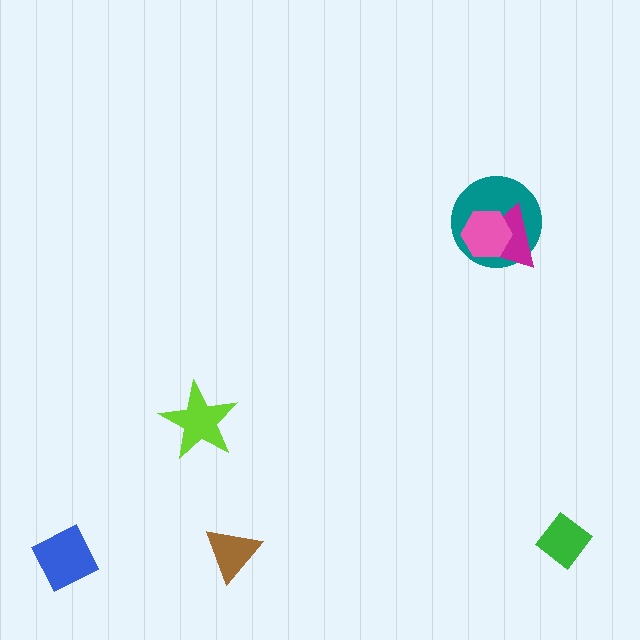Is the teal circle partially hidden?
Yes, it is partially covered by another shape.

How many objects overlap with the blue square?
0 objects overlap with the blue square.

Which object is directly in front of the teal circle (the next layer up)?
The magenta triangle is directly in front of the teal circle.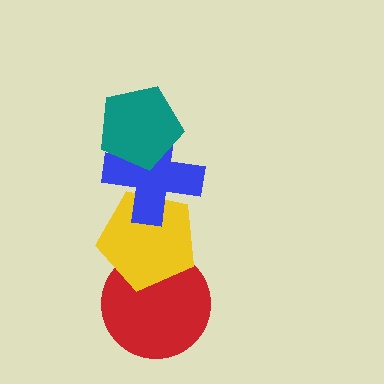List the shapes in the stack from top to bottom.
From top to bottom: the teal pentagon, the blue cross, the yellow pentagon, the red circle.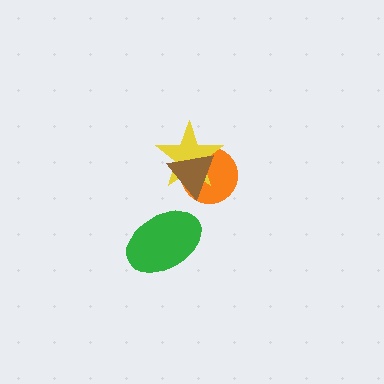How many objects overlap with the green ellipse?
0 objects overlap with the green ellipse.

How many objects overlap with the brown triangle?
2 objects overlap with the brown triangle.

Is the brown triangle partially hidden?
No, no other shape covers it.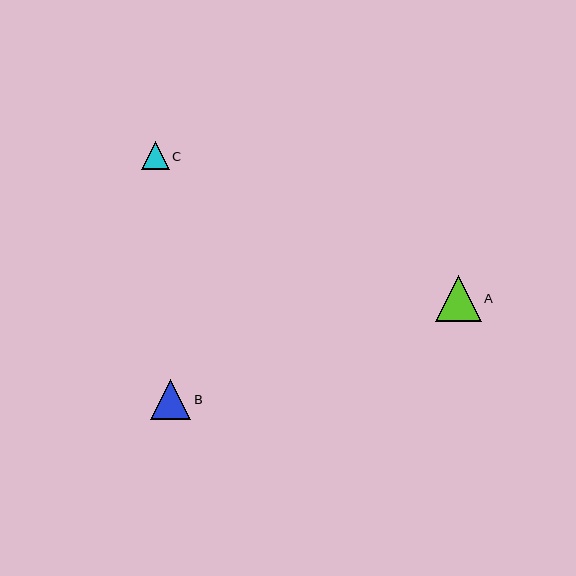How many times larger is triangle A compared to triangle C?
Triangle A is approximately 1.7 times the size of triangle C.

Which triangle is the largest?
Triangle A is the largest with a size of approximately 46 pixels.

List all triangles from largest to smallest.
From largest to smallest: A, B, C.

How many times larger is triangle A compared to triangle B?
Triangle A is approximately 1.1 times the size of triangle B.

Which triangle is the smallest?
Triangle C is the smallest with a size of approximately 27 pixels.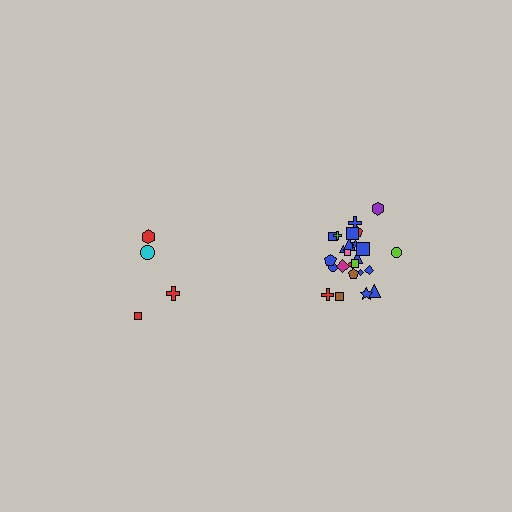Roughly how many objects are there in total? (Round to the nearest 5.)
Roughly 30 objects in total.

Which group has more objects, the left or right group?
The right group.